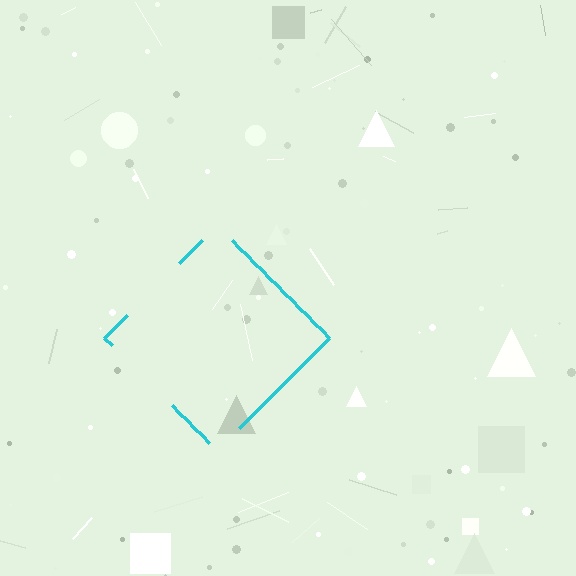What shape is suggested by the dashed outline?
The dashed outline suggests a diamond.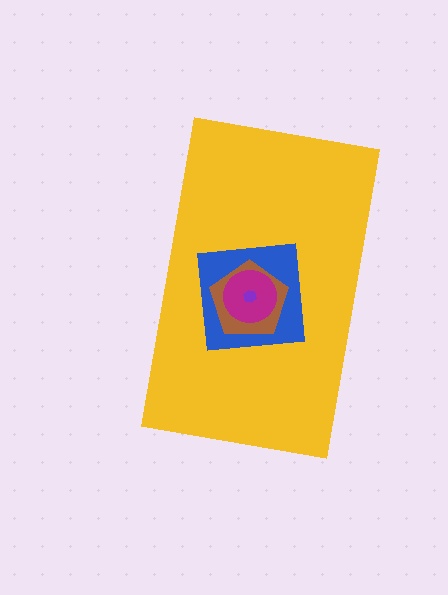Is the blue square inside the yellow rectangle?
Yes.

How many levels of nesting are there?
5.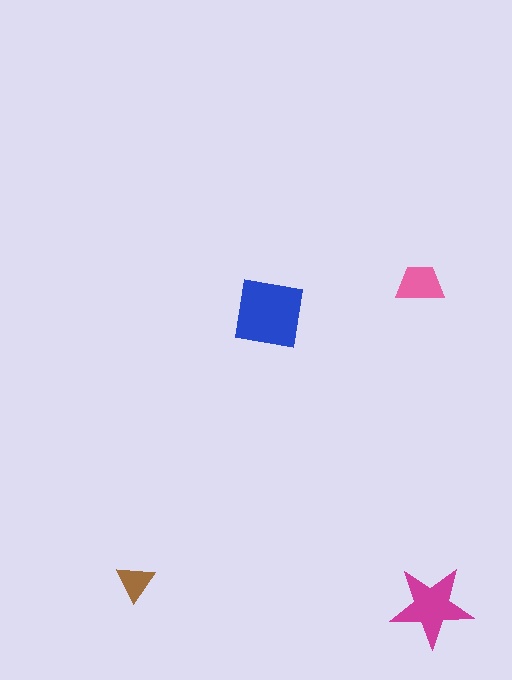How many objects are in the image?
There are 4 objects in the image.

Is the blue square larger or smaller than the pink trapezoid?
Larger.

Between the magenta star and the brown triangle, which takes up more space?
The magenta star.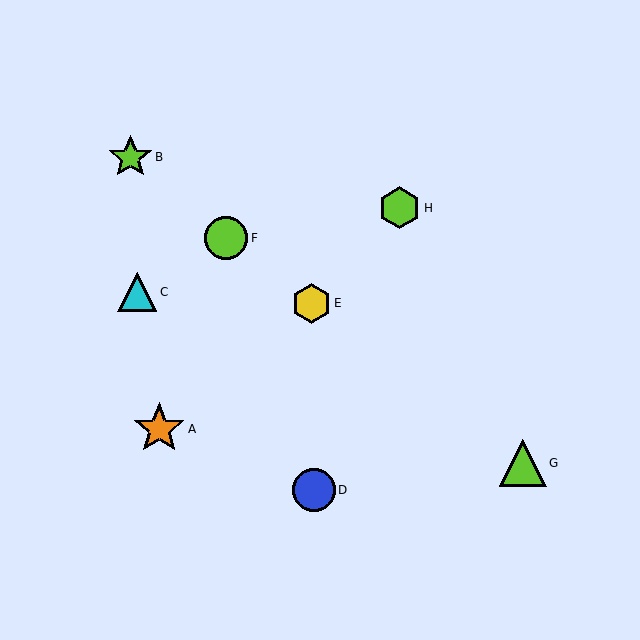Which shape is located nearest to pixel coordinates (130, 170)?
The lime star (labeled B) at (130, 157) is nearest to that location.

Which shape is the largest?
The orange star (labeled A) is the largest.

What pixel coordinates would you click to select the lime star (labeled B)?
Click at (130, 157) to select the lime star B.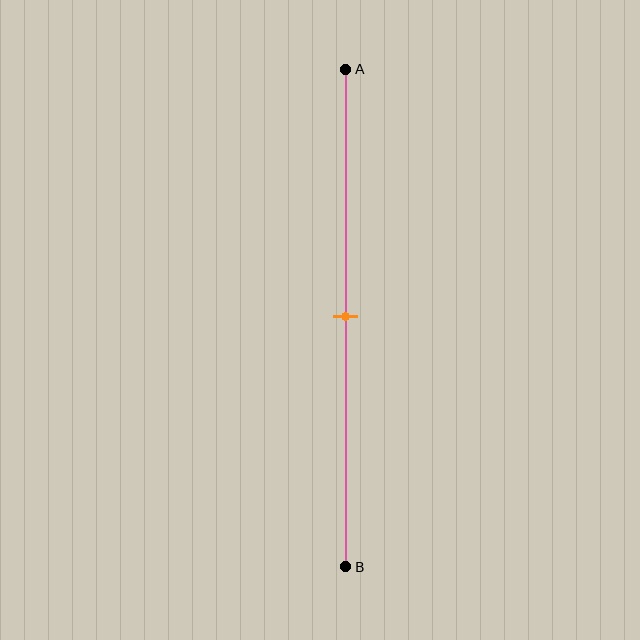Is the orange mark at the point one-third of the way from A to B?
No, the mark is at about 50% from A, not at the 33% one-third point.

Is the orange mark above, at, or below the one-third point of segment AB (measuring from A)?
The orange mark is below the one-third point of segment AB.